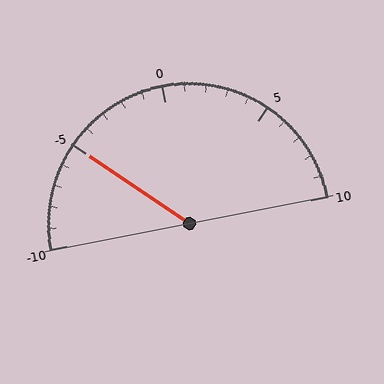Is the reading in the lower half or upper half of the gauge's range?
The reading is in the lower half of the range (-10 to 10).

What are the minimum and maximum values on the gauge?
The gauge ranges from -10 to 10.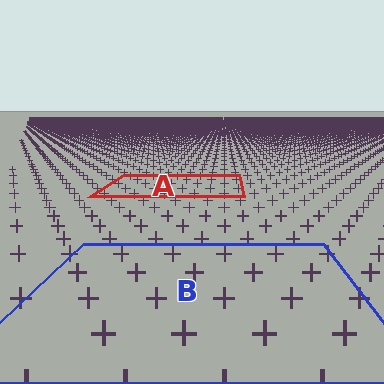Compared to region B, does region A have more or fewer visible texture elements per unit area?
Region A has more texture elements per unit area — they are packed more densely because it is farther away.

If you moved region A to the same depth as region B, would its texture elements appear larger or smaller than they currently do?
They would appear larger. At a closer depth, the same texture elements are projected at a bigger on-screen size.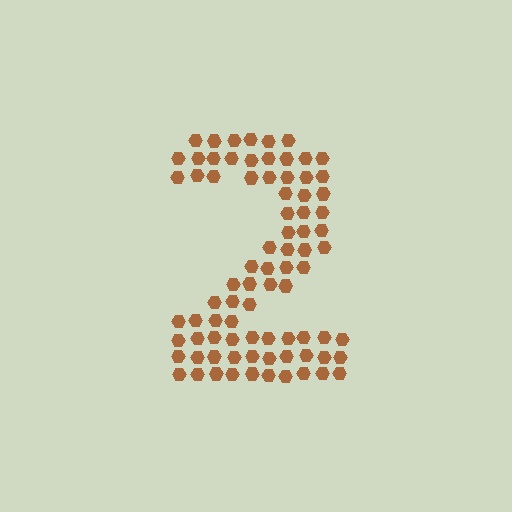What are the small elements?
The small elements are hexagons.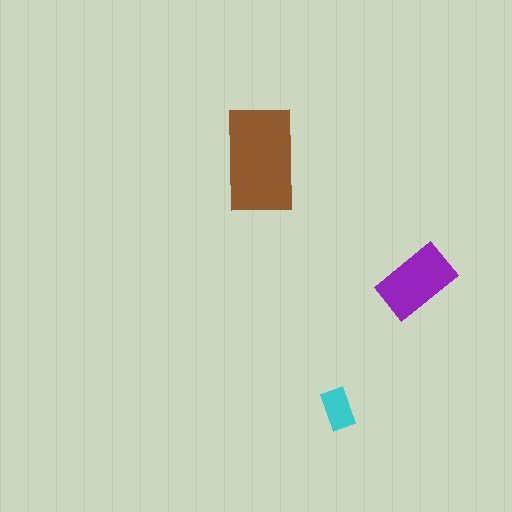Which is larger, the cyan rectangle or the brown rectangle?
The brown one.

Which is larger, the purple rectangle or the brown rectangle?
The brown one.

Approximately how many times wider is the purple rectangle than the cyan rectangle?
About 2 times wider.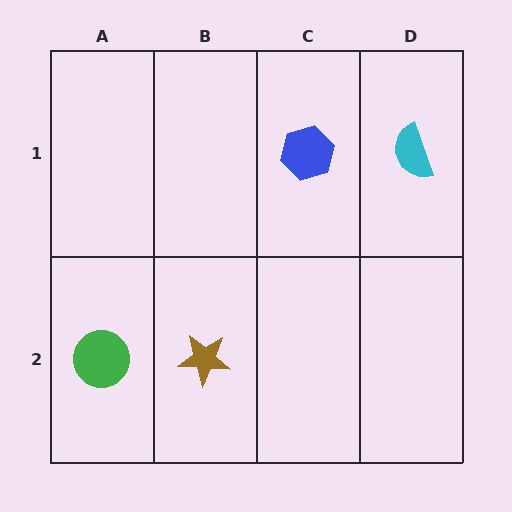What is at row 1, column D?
A cyan semicircle.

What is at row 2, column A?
A green circle.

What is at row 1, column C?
A blue hexagon.